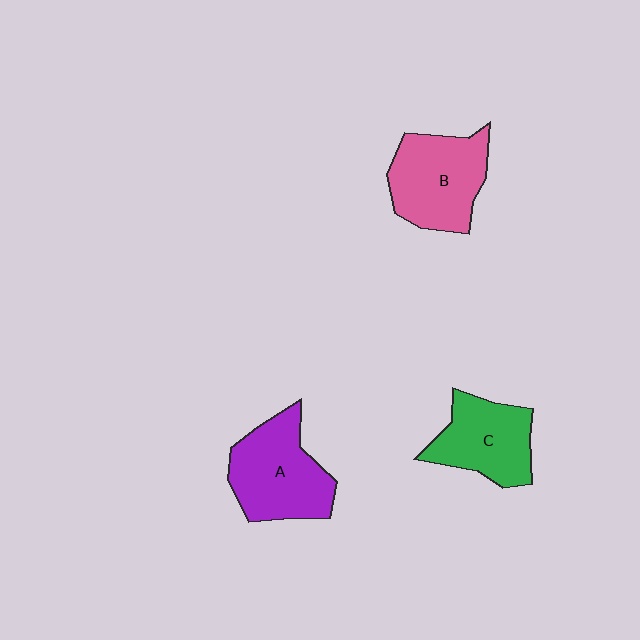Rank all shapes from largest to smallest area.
From largest to smallest: A (purple), B (pink), C (green).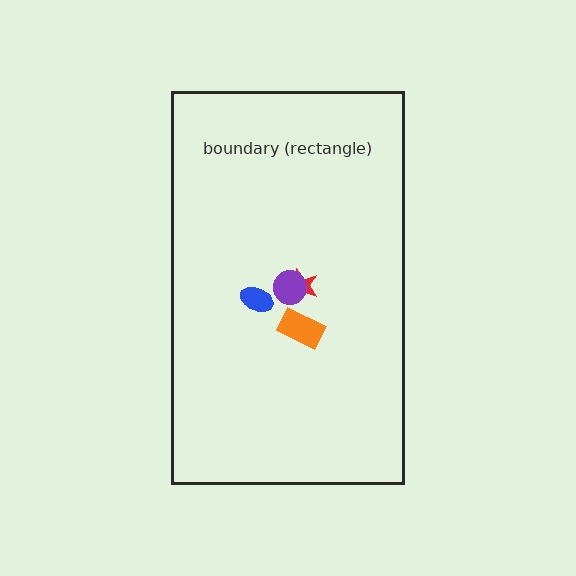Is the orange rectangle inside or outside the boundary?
Inside.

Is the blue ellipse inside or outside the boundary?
Inside.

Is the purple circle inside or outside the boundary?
Inside.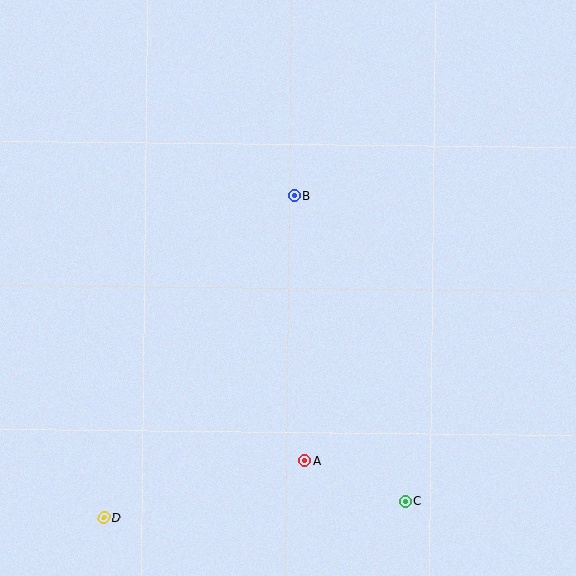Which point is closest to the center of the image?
Point B at (294, 196) is closest to the center.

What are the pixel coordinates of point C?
Point C is at (405, 502).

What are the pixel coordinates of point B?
Point B is at (294, 196).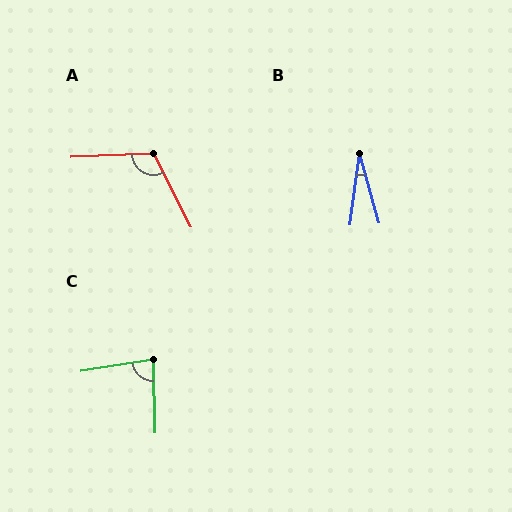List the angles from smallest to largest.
B (23°), C (82°), A (115°).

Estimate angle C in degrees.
Approximately 82 degrees.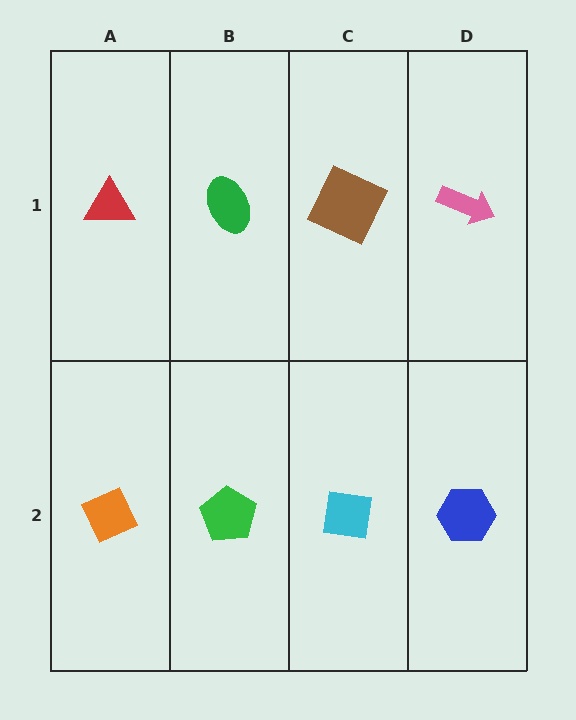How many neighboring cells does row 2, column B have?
3.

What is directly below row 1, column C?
A cyan square.